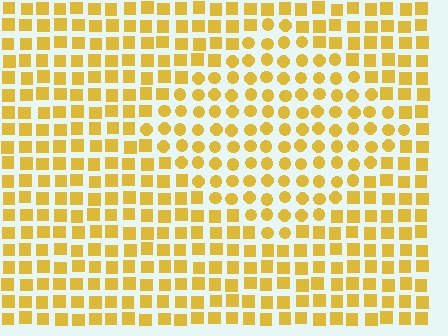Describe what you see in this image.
The image is filled with small yellow elements arranged in a uniform grid. A diamond-shaped region contains circles, while the surrounding area contains squares. The boundary is defined purely by the change in element shape.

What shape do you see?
I see a diamond.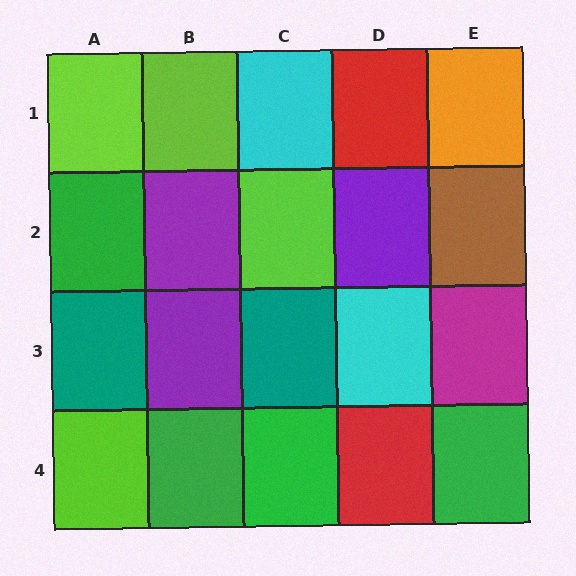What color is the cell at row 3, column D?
Cyan.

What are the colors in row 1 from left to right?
Lime, lime, cyan, red, orange.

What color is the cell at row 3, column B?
Purple.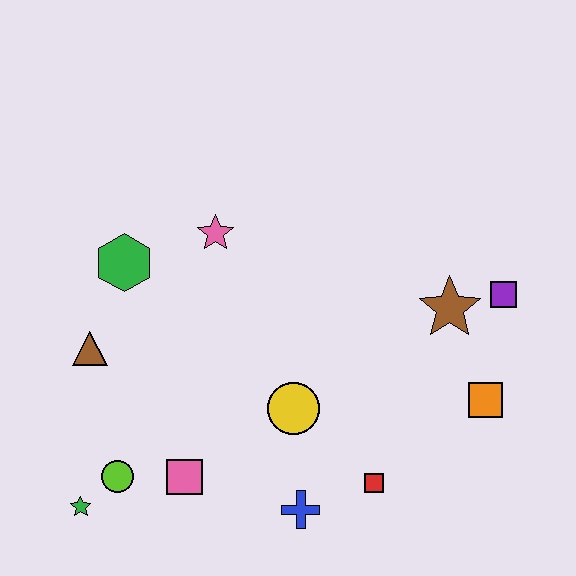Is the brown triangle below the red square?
No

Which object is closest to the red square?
The blue cross is closest to the red square.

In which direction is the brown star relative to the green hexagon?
The brown star is to the right of the green hexagon.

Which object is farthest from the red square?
The green hexagon is farthest from the red square.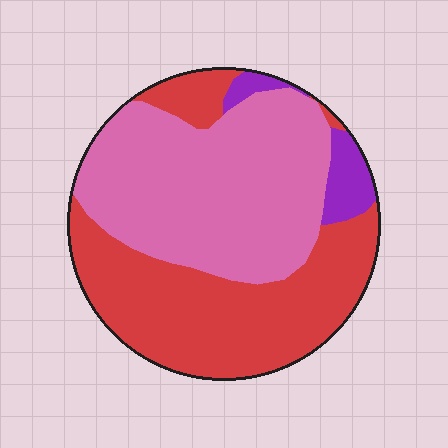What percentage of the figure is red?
Red covers about 45% of the figure.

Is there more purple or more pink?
Pink.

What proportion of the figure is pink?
Pink covers around 50% of the figure.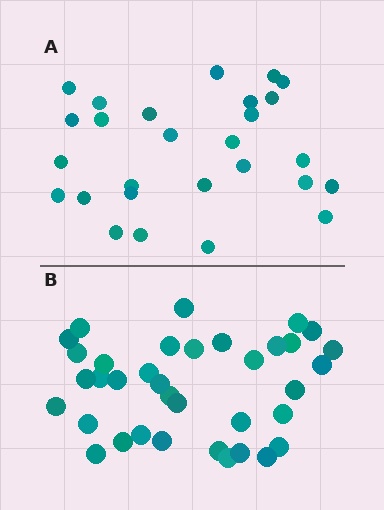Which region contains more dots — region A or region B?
Region B (the bottom region) has more dots.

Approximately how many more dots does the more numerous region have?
Region B has roughly 8 or so more dots than region A.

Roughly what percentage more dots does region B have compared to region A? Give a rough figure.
About 35% more.